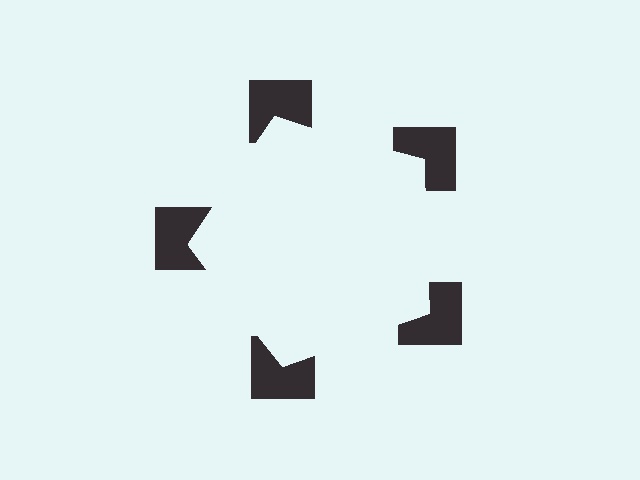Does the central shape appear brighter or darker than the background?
It typically appears slightly brighter than the background, even though no actual brightness change is drawn.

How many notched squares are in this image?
There are 5 — one at each vertex of the illusory pentagon.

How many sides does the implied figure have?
5 sides.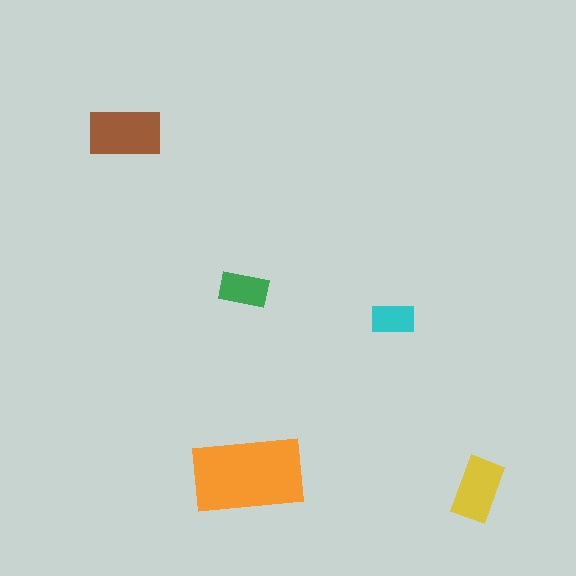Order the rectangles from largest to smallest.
the orange one, the brown one, the yellow one, the green one, the cyan one.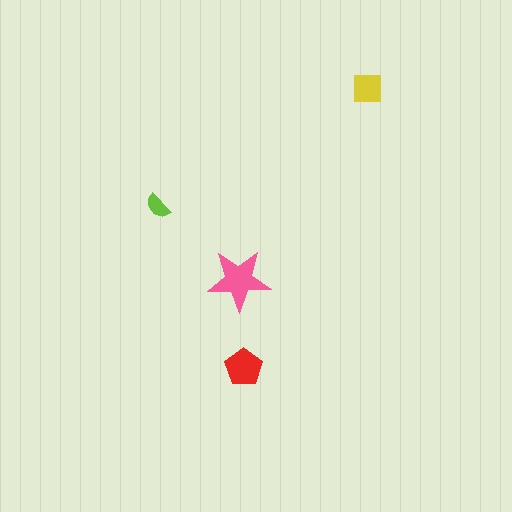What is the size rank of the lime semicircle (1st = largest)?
4th.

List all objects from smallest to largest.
The lime semicircle, the yellow square, the red pentagon, the pink star.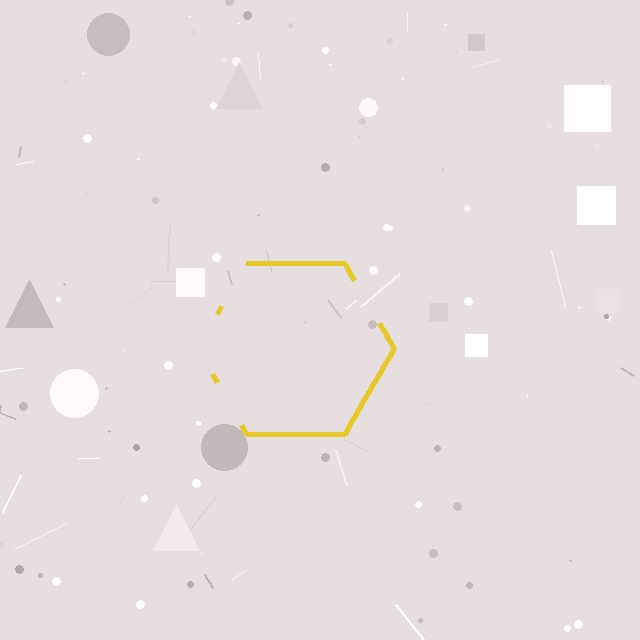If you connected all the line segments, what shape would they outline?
They would outline a hexagon.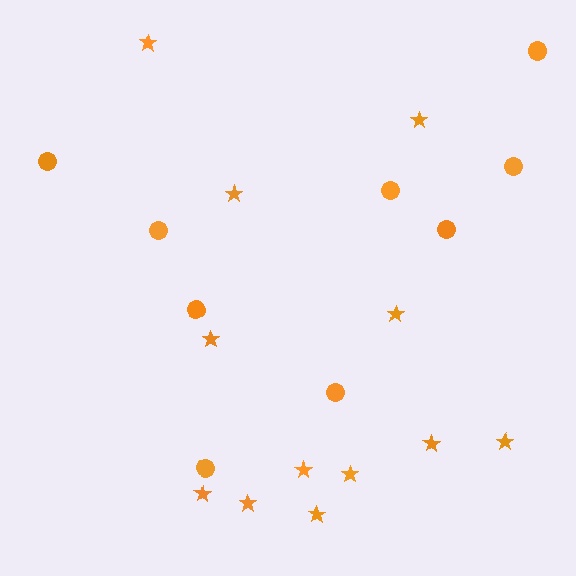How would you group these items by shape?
There are 2 groups: one group of stars (12) and one group of circles (9).